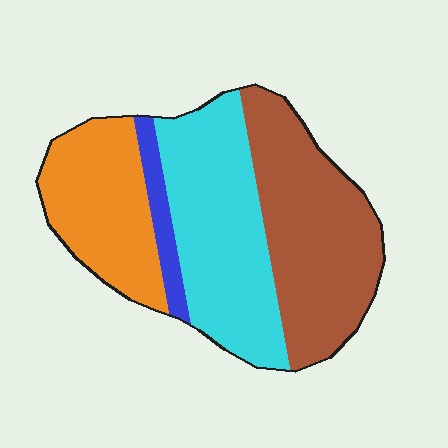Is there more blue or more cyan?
Cyan.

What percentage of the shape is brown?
Brown takes up about three eighths (3/8) of the shape.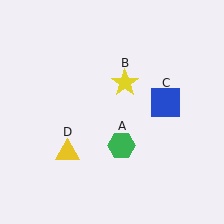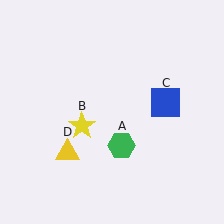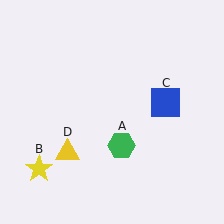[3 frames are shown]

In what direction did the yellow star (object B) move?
The yellow star (object B) moved down and to the left.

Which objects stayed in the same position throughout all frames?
Green hexagon (object A) and blue square (object C) and yellow triangle (object D) remained stationary.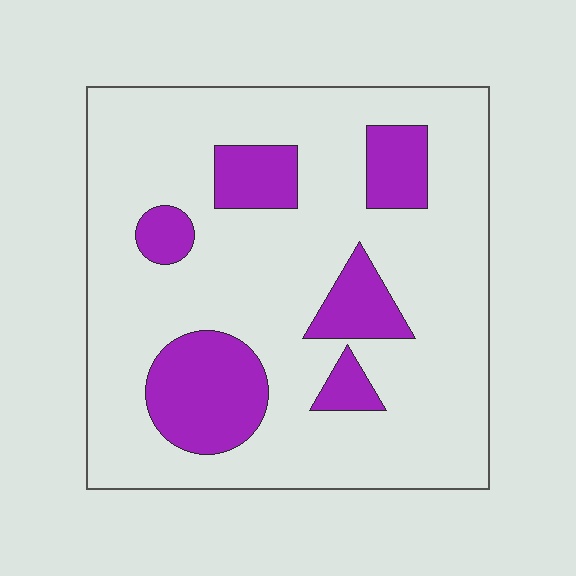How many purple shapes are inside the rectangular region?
6.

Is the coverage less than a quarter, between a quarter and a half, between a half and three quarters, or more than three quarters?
Less than a quarter.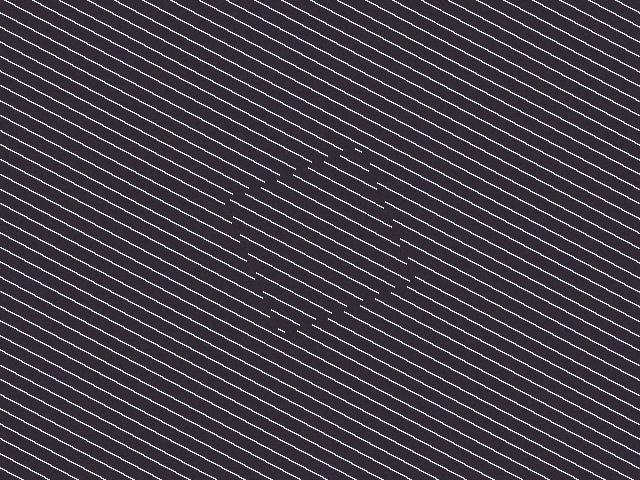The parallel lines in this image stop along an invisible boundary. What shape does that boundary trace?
An illusory square. The interior of the shape contains the same grating, shifted by half a period — the contour is defined by the phase discontinuity where line-ends from the inner and outer gratings abut.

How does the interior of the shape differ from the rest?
The interior of the shape contains the same grating, shifted by half a period — the contour is defined by the phase discontinuity where line-ends from the inner and outer gratings abut.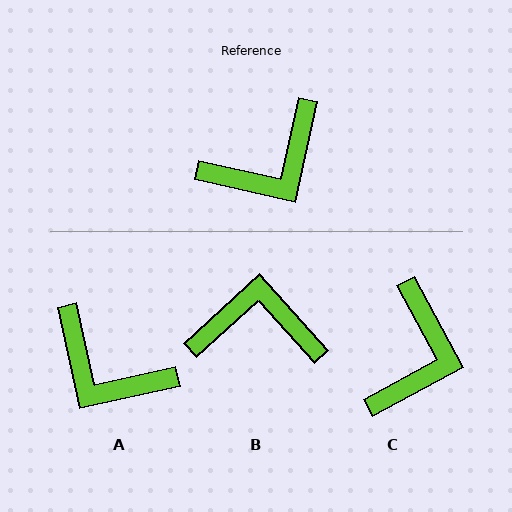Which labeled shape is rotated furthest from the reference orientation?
B, about 145 degrees away.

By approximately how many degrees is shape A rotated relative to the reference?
Approximately 65 degrees clockwise.